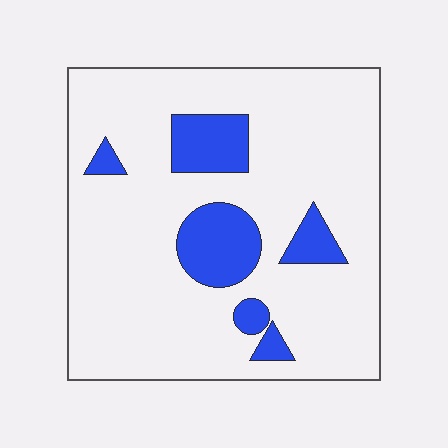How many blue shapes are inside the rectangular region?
6.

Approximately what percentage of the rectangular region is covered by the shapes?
Approximately 15%.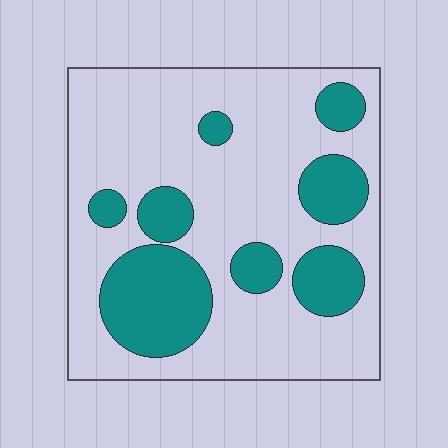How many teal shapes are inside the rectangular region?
8.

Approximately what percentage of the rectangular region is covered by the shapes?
Approximately 25%.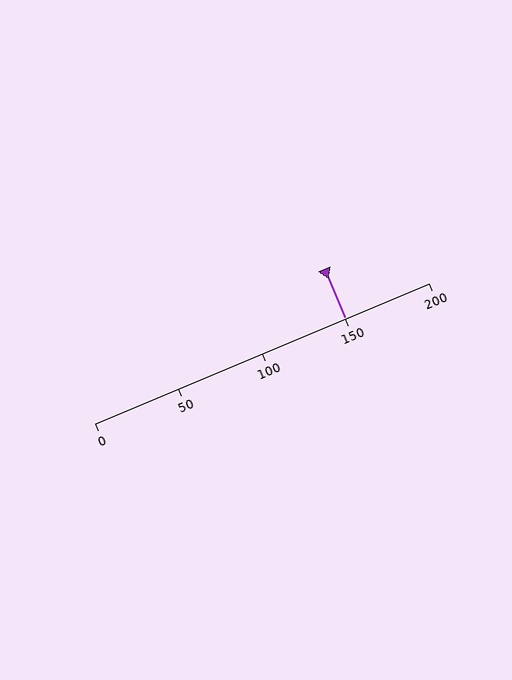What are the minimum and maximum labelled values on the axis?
The axis runs from 0 to 200.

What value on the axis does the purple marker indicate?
The marker indicates approximately 150.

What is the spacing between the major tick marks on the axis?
The major ticks are spaced 50 apart.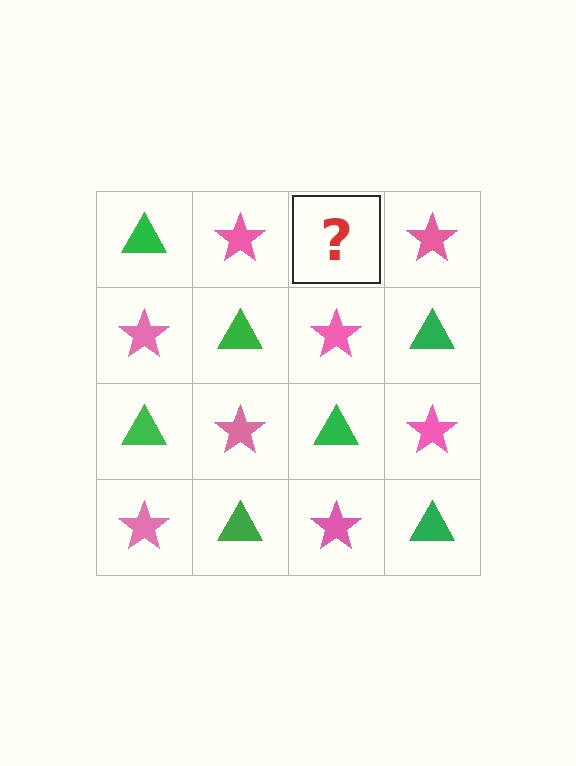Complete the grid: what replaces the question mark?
The question mark should be replaced with a green triangle.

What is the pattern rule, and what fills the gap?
The rule is that it alternates green triangle and pink star in a checkerboard pattern. The gap should be filled with a green triangle.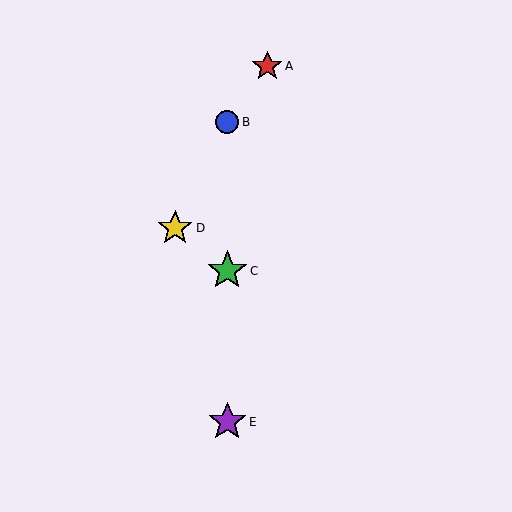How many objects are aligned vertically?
3 objects (B, C, E) are aligned vertically.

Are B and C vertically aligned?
Yes, both are at x≈227.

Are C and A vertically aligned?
No, C is at x≈227 and A is at x≈267.